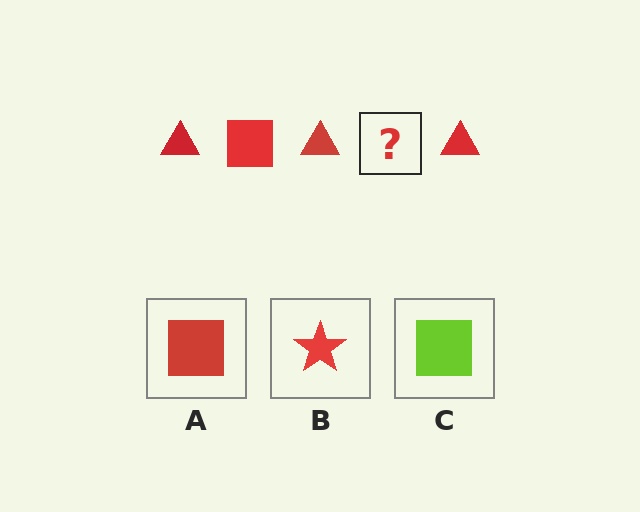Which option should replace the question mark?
Option A.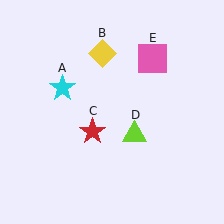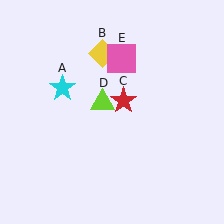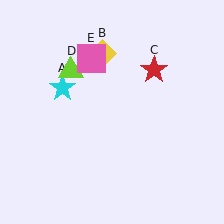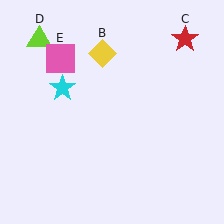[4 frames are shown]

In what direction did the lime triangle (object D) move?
The lime triangle (object D) moved up and to the left.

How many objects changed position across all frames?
3 objects changed position: red star (object C), lime triangle (object D), pink square (object E).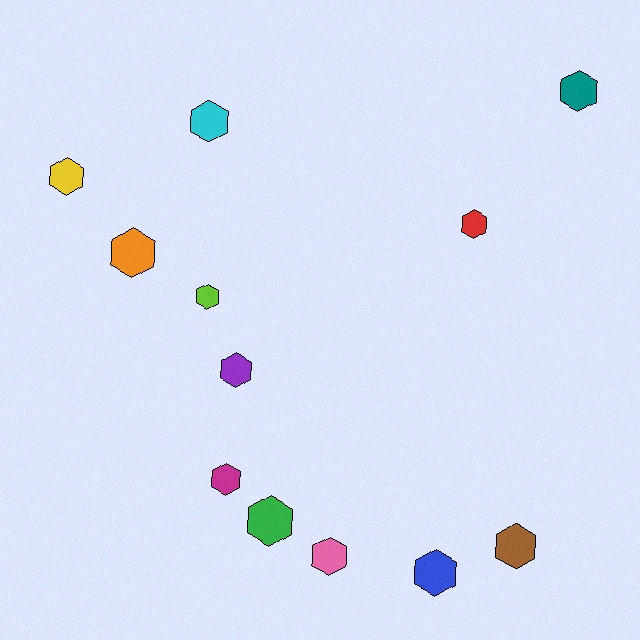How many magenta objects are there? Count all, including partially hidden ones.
There is 1 magenta object.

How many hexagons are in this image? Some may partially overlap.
There are 12 hexagons.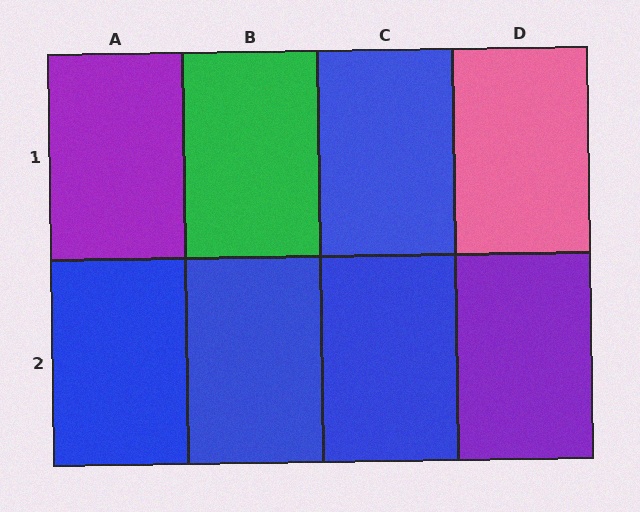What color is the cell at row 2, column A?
Blue.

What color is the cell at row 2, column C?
Blue.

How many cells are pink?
1 cell is pink.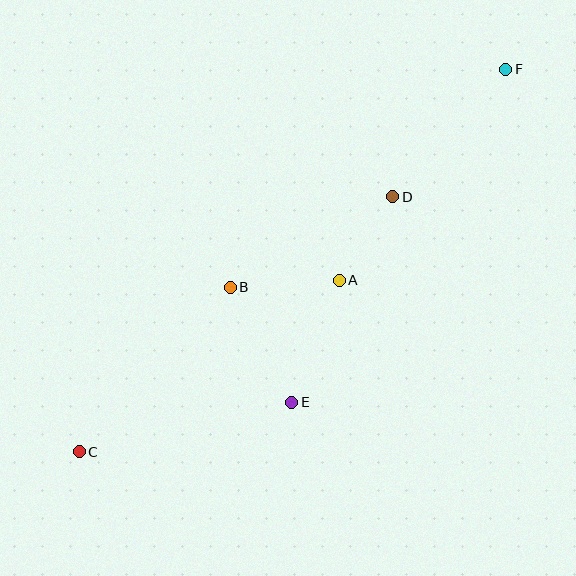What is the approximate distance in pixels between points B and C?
The distance between B and C is approximately 223 pixels.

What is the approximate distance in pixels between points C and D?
The distance between C and D is approximately 404 pixels.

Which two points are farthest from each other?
Points C and F are farthest from each other.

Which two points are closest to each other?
Points A and D are closest to each other.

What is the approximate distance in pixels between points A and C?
The distance between A and C is approximately 312 pixels.